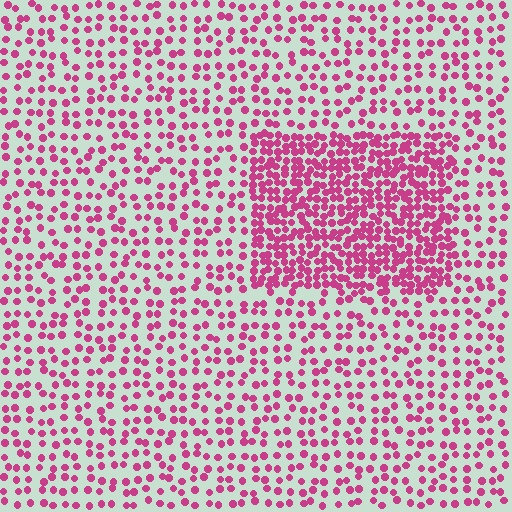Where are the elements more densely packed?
The elements are more densely packed inside the rectangle boundary.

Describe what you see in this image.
The image contains small magenta elements arranged at two different densities. A rectangle-shaped region is visible where the elements are more densely packed than the surrounding area.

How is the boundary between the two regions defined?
The boundary is defined by a change in element density (approximately 2.3x ratio). All elements are the same color, size, and shape.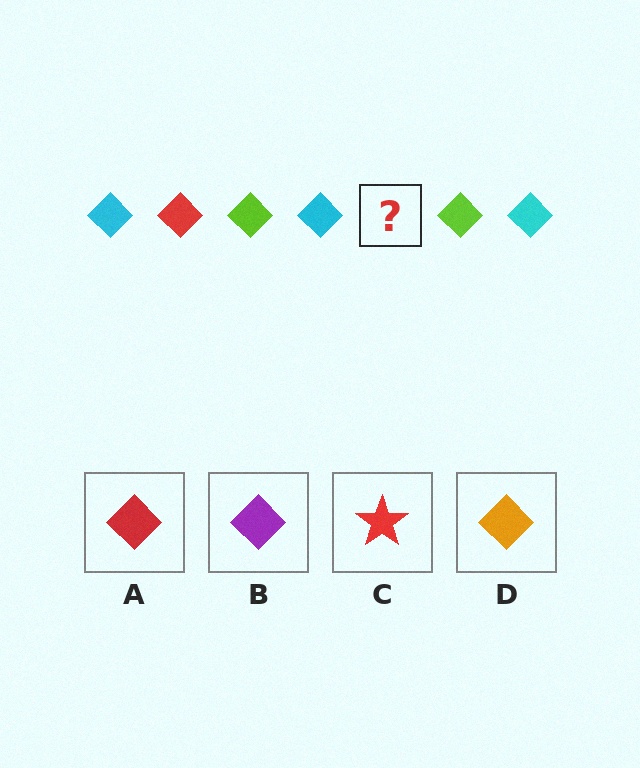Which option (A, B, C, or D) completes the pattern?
A.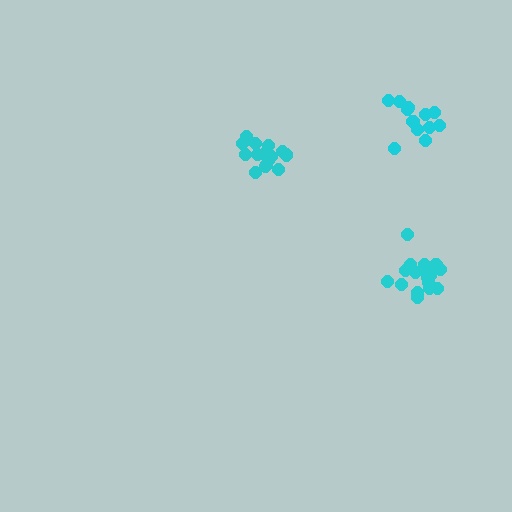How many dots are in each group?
Group 1: 13 dots, Group 2: 18 dots, Group 3: 18 dots (49 total).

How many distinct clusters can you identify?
There are 3 distinct clusters.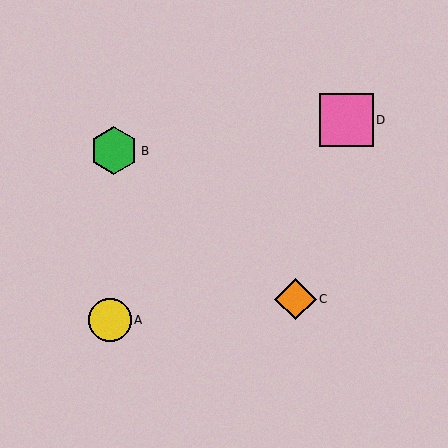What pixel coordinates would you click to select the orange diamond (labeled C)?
Click at (295, 299) to select the orange diamond C.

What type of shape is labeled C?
Shape C is an orange diamond.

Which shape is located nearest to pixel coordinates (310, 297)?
The orange diamond (labeled C) at (295, 299) is nearest to that location.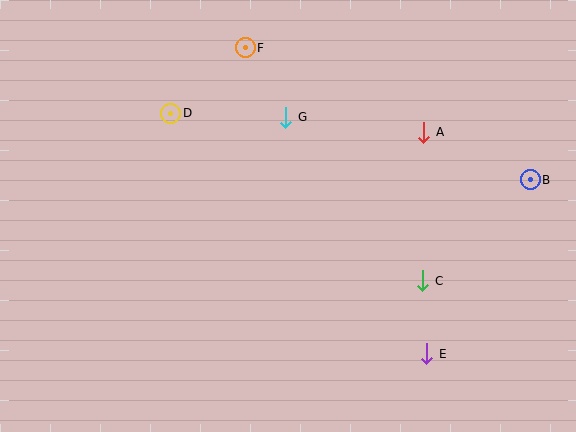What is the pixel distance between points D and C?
The distance between D and C is 302 pixels.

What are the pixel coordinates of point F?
Point F is at (245, 48).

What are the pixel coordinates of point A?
Point A is at (424, 132).